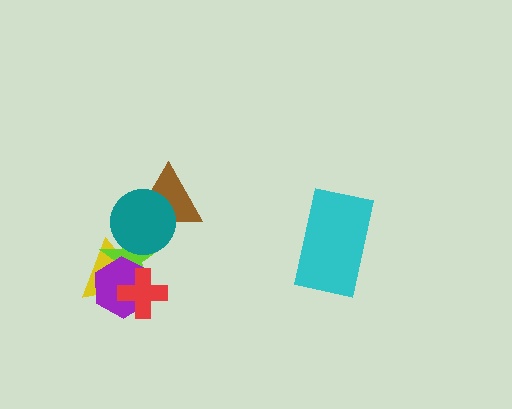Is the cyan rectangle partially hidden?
No, no other shape covers it.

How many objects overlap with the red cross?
3 objects overlap with the red cross.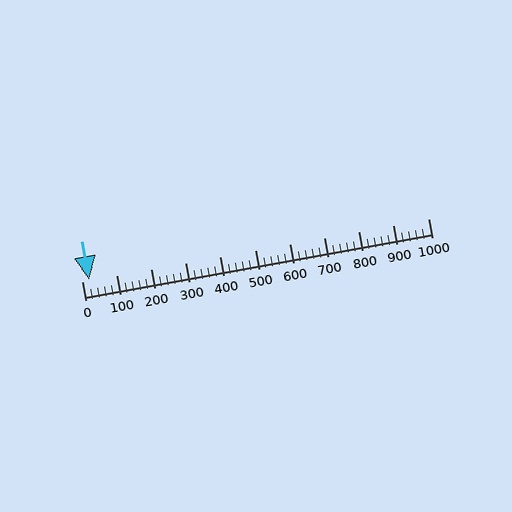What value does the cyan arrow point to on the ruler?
The cyan arrow points to approximately 20.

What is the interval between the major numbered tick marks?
The major tick marks are spaced 100 units apart.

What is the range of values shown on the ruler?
The ruler shows values from 0 to 1000.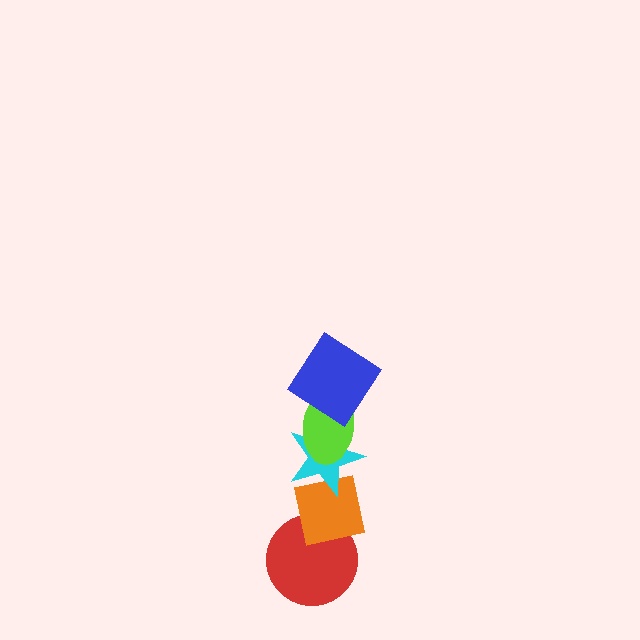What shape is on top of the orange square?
The cyan star is on top of the orange square.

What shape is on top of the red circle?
The orange square is on top of the red circle.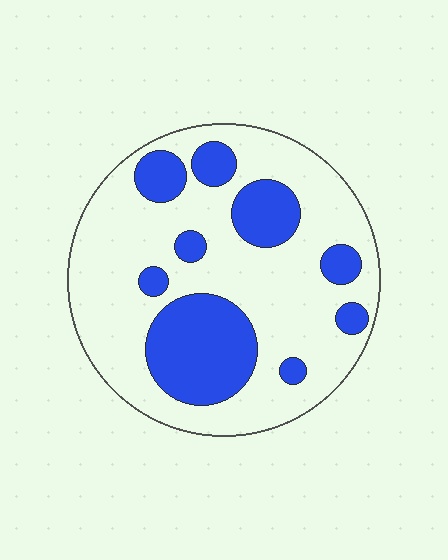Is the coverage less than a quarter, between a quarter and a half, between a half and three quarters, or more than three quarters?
Between a quarter and a half.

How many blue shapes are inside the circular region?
9.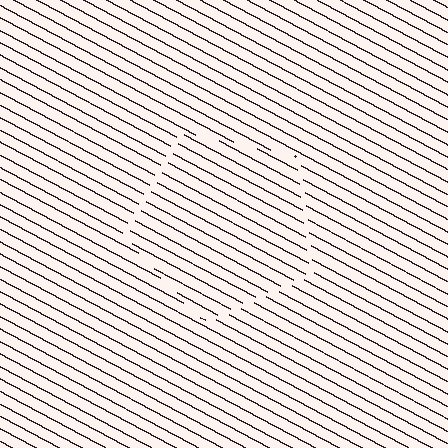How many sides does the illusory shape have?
5 sides — the line-ends trace a pentagon.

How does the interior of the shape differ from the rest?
The interior of the shape contains the same grating, shifted by half a period — the contour is defined by the phase discontinuity where line-ends from the inner and outer gratings abut.